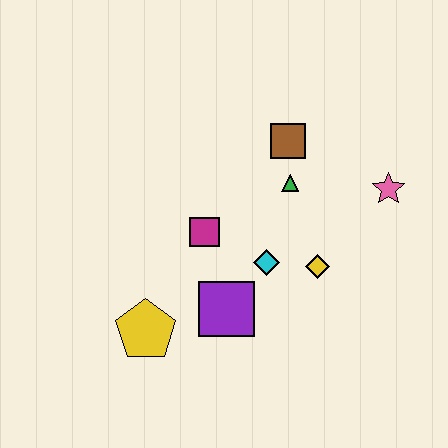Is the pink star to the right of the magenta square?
Yes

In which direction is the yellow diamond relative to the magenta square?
The yellow diamond is to the right of the magenta square.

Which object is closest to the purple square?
The cyan diamond is closest to the purple square.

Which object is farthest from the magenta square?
The pink star is farthest from the magenta square.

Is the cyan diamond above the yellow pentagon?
Yes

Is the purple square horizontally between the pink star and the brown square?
No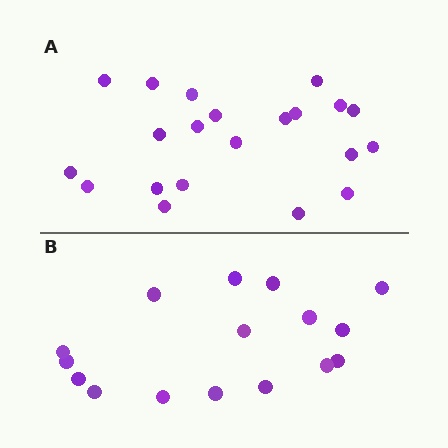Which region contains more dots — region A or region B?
Region A (the top region) has more dots.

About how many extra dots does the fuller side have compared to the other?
Region A has about 5 more dots than region B.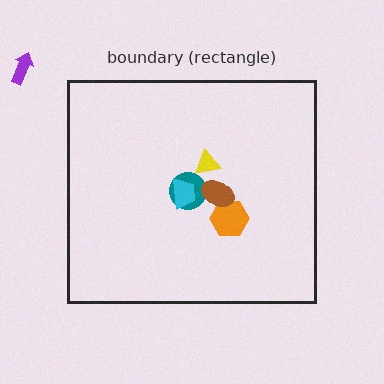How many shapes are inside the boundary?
5 inside, 1 outside.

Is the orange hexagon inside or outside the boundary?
Inside.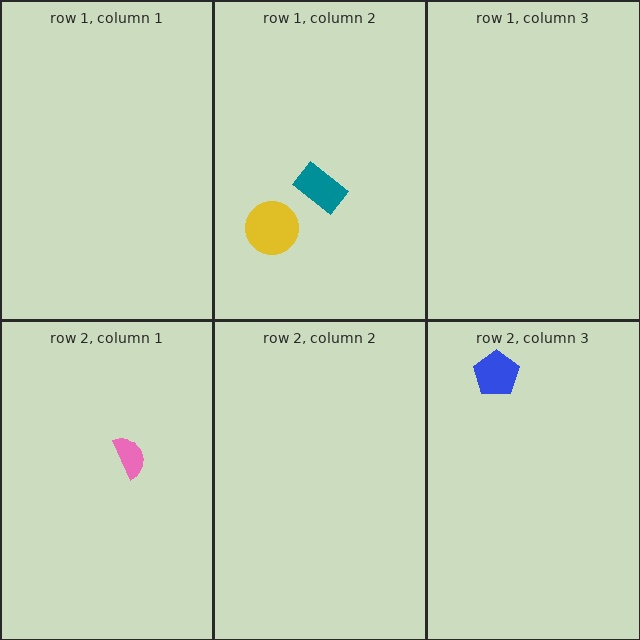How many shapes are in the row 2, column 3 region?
1.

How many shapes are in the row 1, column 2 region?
2.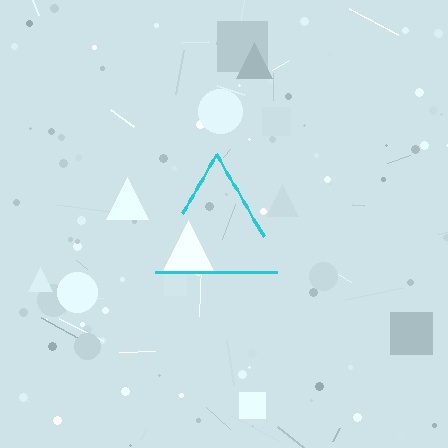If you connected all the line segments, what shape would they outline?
They would outline a triangle.